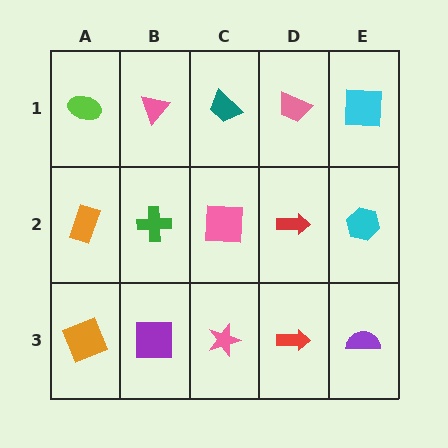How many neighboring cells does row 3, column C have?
3.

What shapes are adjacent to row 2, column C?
A teal trapezoid (row 1, column C), a pink star (row 3, column C), a green cross (row 2, column B), a red arrow (row 2, column D).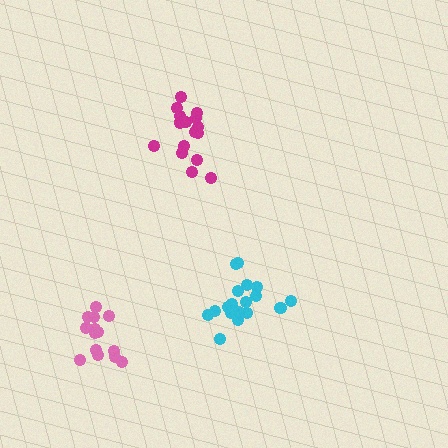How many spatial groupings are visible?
There are 3 spatial groupings.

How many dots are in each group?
Group 1: 20 dots, Group 2: 14 dots, Group 3: 16 dots (50 total).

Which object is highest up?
The magenta cluster is topmost.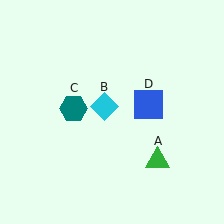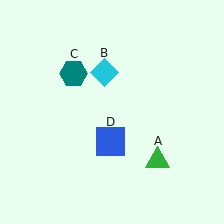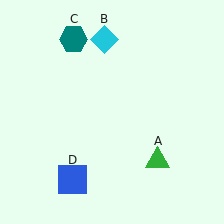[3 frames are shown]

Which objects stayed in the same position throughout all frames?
Green triangle (object A) remained stationary.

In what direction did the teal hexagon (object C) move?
The teal hexagon (object C) moved up.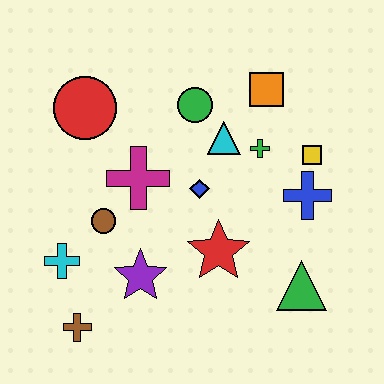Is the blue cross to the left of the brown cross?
No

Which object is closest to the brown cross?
The cyan cross is closest to the brown cross.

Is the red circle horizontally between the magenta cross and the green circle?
No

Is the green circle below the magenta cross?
No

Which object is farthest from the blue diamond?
The brown cross is farthest from the blue diamond.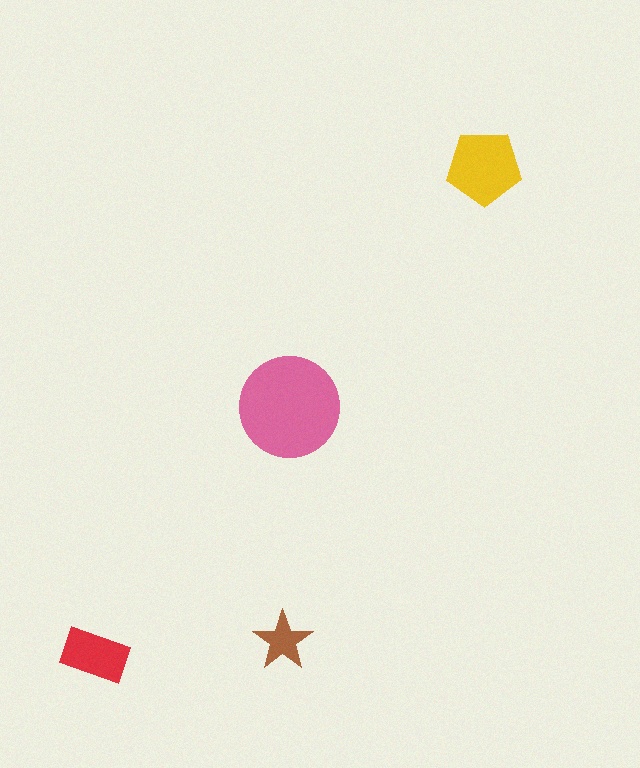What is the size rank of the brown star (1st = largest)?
4th.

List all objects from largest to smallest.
The pink circle, the yellow pentagon, the red rectangle, the brown star.